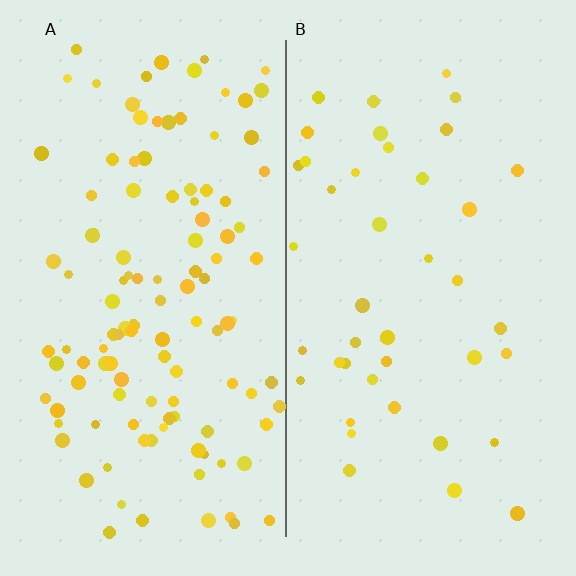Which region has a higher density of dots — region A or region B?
A (the left).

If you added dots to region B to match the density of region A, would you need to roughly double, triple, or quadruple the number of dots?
Approximately triple.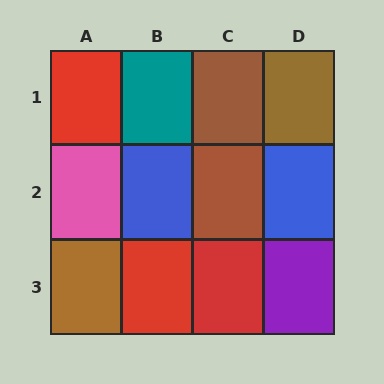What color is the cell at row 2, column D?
Blue.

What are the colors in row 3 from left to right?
Brown, red, red, purple.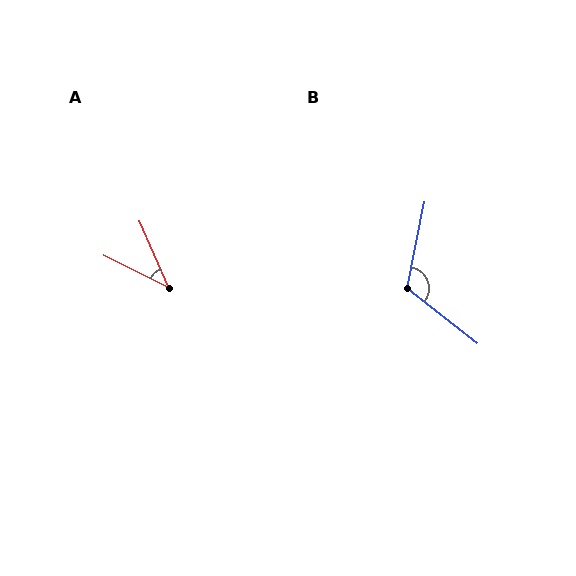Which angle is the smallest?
A, at approximately 40 degrees.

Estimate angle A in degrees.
Approximately 40 degrees.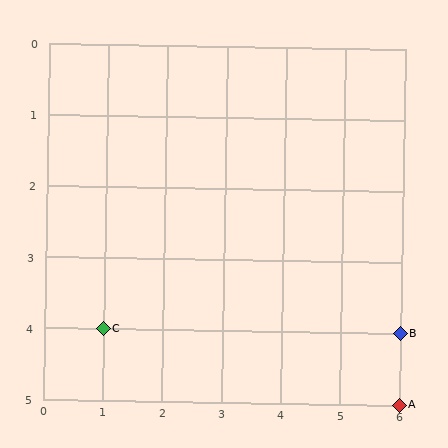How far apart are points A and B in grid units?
Points A and B are 1 row apart.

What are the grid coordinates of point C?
Point C is at grid coordinates (1, 4).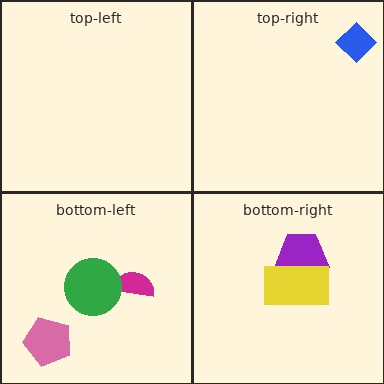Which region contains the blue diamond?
The top-right region.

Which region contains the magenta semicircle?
The bottom-left region.